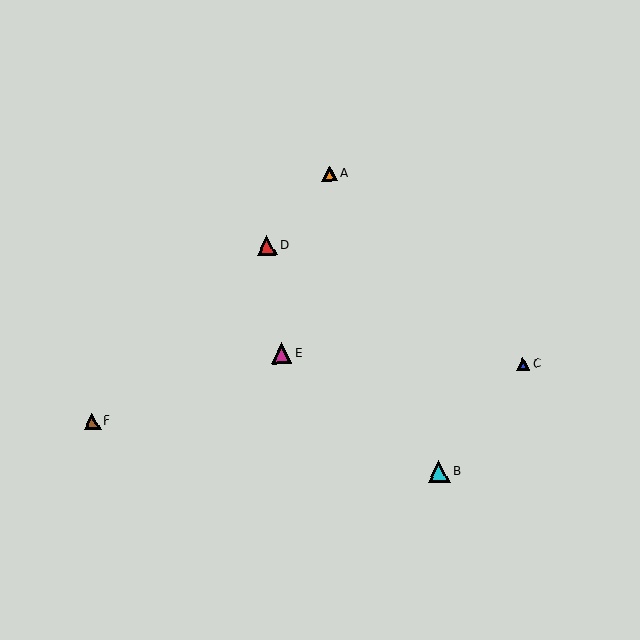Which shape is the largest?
The cyan triangle (labeled B) is the largest.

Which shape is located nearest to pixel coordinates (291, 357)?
The magenta triangle (labeled E) at (282, 353) is nearest to that location.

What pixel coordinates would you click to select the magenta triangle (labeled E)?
Click at (282, 353) to select the magenta triangle E.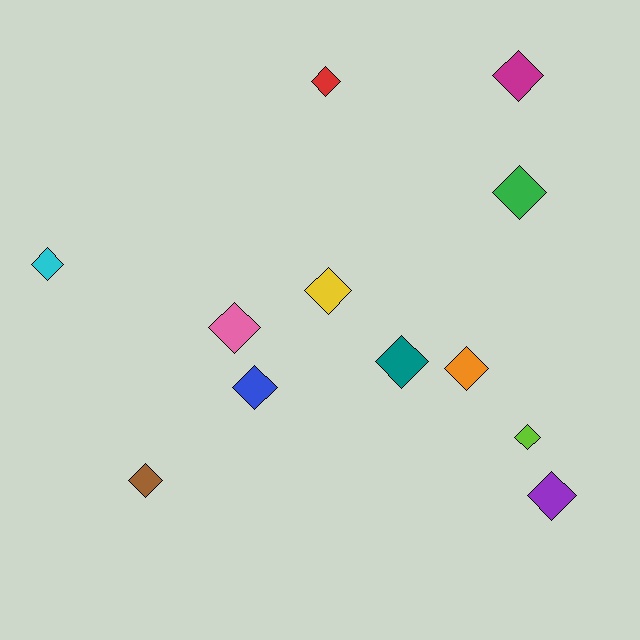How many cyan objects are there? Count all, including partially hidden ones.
There is 1 cyan object.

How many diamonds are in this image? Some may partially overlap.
There are 12 diamonds.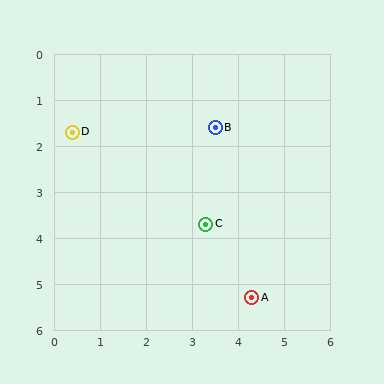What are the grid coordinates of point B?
Point B is at approximately (3.5, 1.6).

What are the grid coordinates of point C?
Point C is at approximately (3.3, 3.7).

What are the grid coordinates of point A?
Point A is at approximately (4.3, 5.3).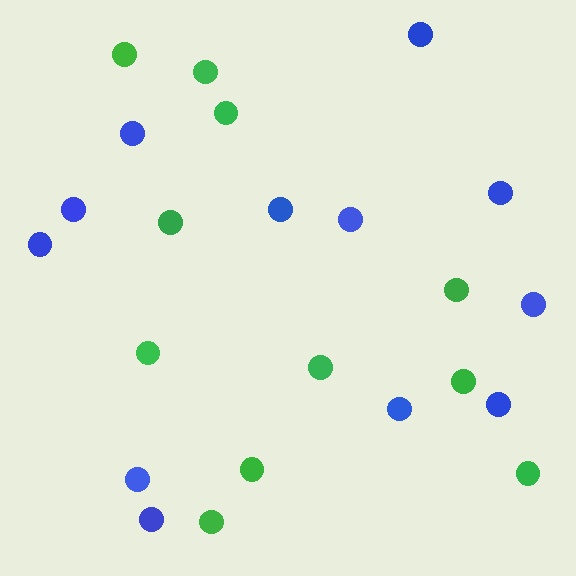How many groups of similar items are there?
There are 2 groups: one group of green circles (11) and one group of blue circles (12).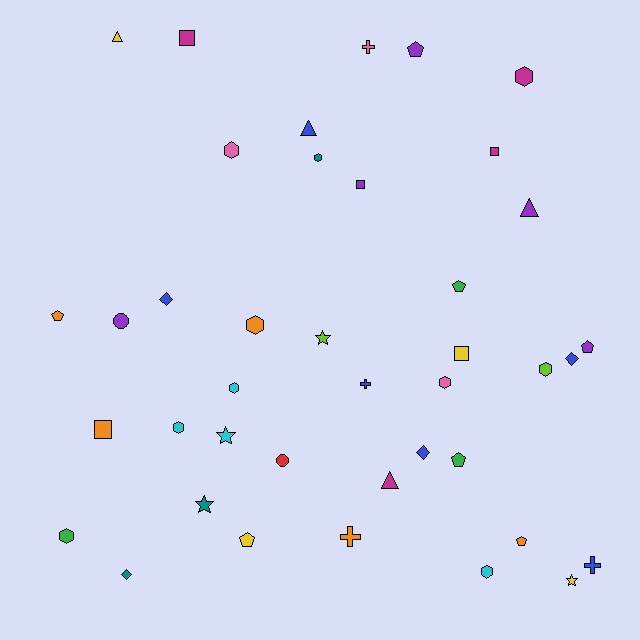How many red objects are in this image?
There is 1 red object.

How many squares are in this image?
There are 5 squares.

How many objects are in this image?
There are 40 objects.